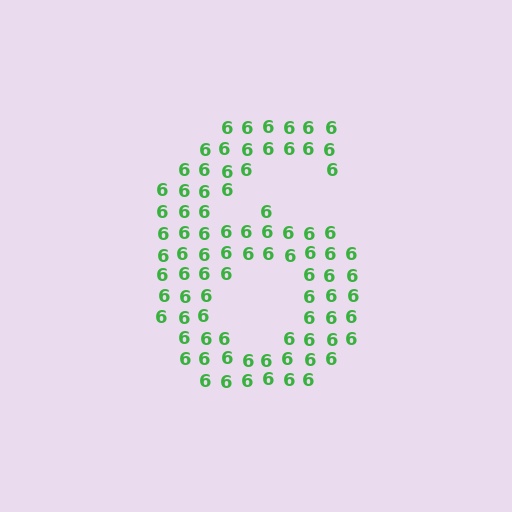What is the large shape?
The large shape is the digit 6.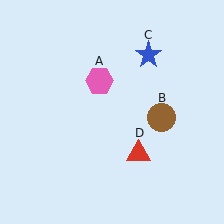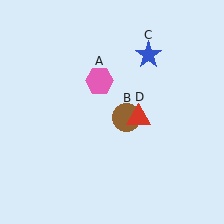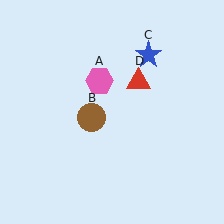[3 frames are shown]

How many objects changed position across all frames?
2 objects changed position: brown circle (object B), red triangle (object D).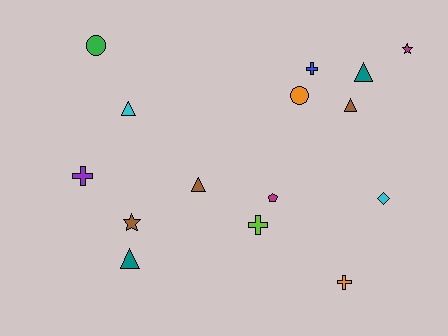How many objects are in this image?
There are 15 objects.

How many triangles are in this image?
There are 5 triangles.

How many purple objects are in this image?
There is 1 purple object.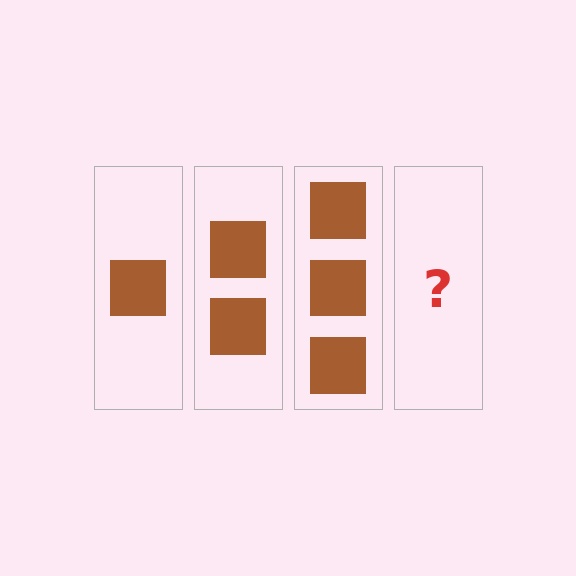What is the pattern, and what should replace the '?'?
The pattern is that each step adds one more square. The '?' should be 4 squares.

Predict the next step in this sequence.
The next step is 4 squares.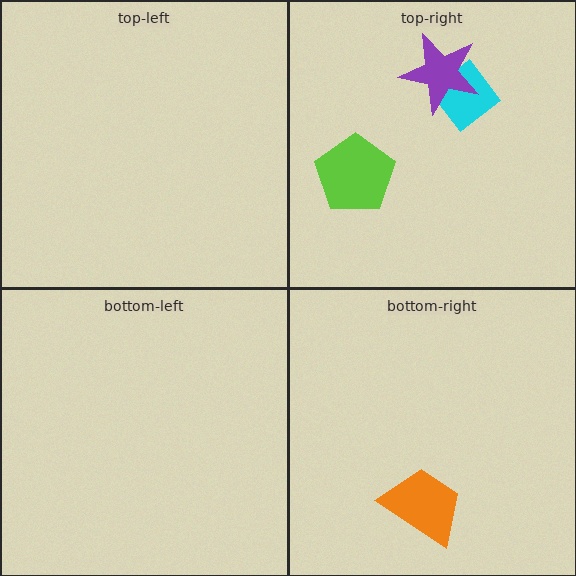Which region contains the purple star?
The top-right region.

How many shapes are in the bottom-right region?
1.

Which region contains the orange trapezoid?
The bottom-right region.